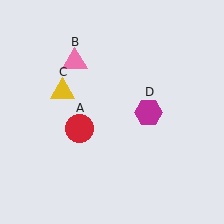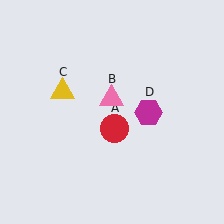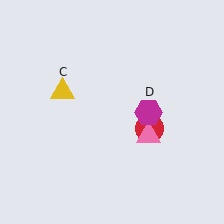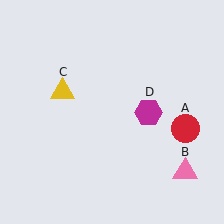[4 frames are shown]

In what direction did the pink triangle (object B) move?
The pink triangle (object B) moved down and to the right.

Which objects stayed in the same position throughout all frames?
Yellow triangle (object C) and magenta hexagon (object D) remained stationary.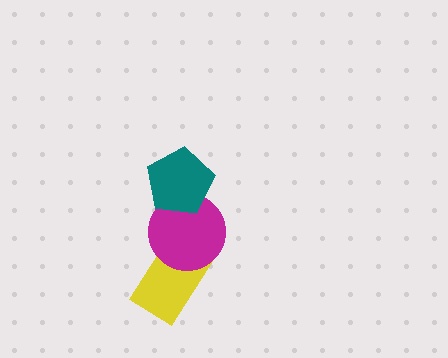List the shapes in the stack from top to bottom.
From top to bottom: the teal pentagon, the magenta circle, the yellow rectangle.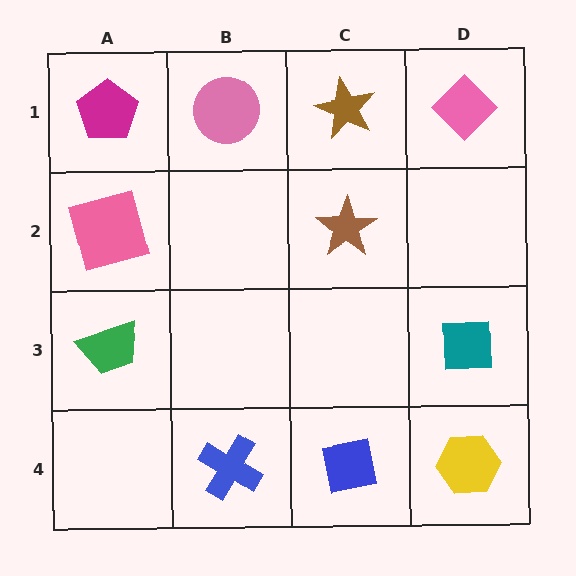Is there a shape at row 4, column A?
No, that cell is empty.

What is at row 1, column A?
A magenta pentagon.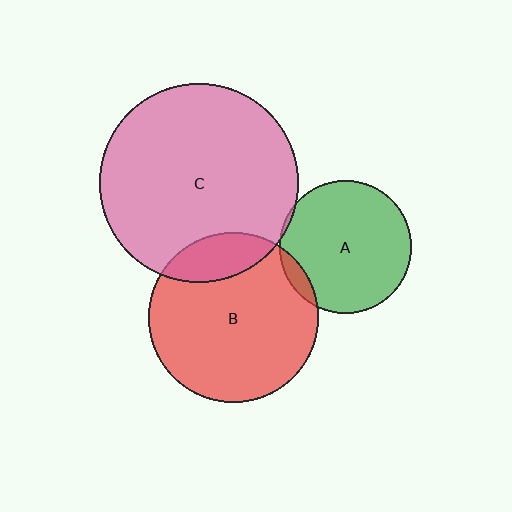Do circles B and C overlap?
Yes.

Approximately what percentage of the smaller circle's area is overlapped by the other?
Approximately 15%.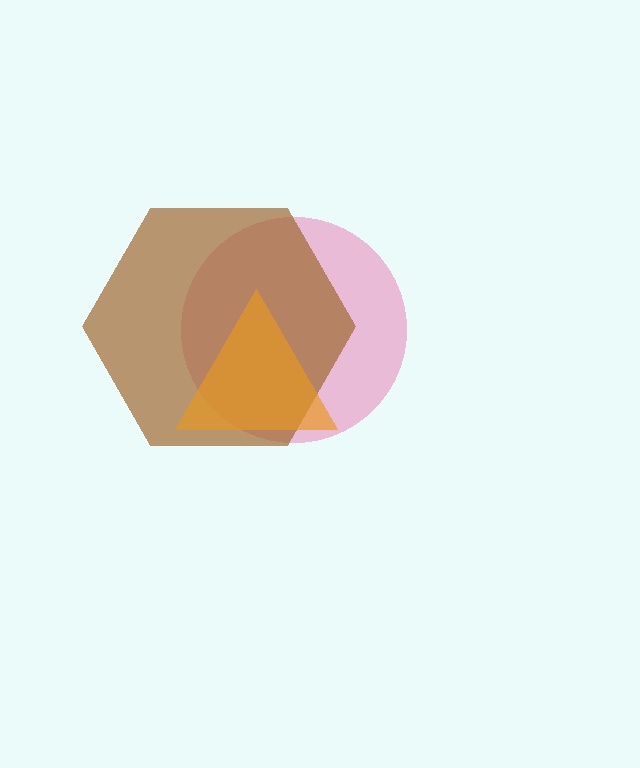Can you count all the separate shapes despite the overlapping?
Yes, there are 3 separate shapes.